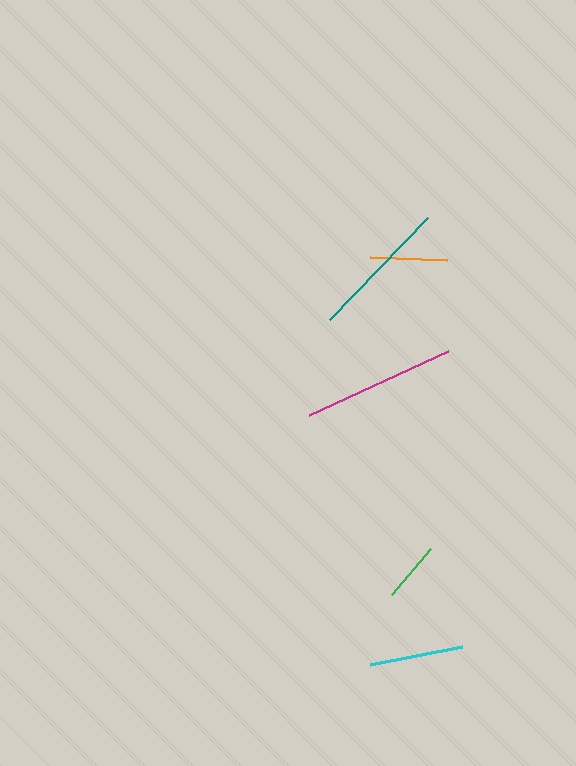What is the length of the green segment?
The green segment is approximately 61 pixels long.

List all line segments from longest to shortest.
From longest to shortest: magenta, teal, cyan, orange, green.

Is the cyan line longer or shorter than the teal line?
The teal line is longer than the cyan line.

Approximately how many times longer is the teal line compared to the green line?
The teal line is approximately 2.3 times the length of the green line.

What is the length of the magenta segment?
The magenta segment is approximately 154 pixels long.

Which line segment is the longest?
The magenta line is the longest at approximately 154 pixels.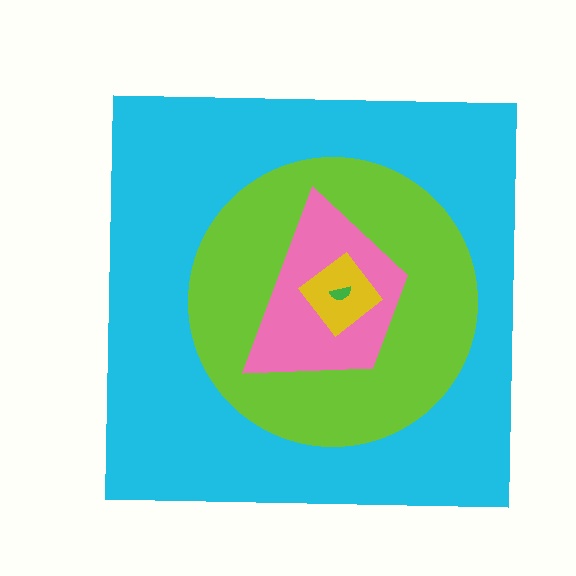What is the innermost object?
The green semicircle.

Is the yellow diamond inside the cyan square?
Yes.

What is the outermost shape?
The cyan square.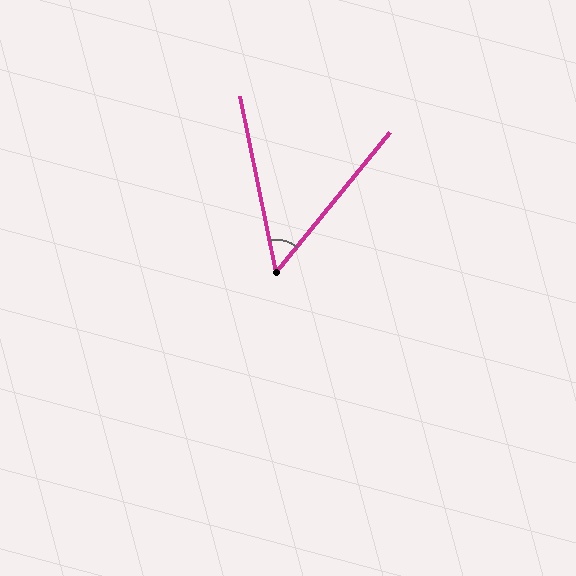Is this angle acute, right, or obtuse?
It is acute.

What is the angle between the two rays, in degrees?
Approximately 51 degrees.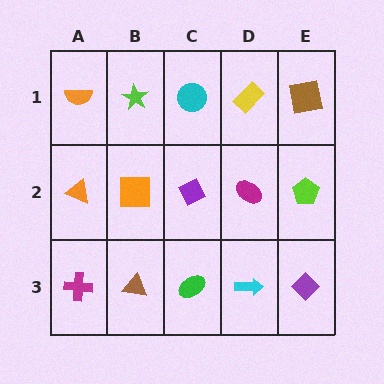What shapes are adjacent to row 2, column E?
A brown square (row 1, column E), a purple diamond (row 3, column E), a magenta ellipse (row 2, column D).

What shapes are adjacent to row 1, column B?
An orange square (row 2, column B), an orange semicircle (row 1, column A), a cyan circle (row 1, column C).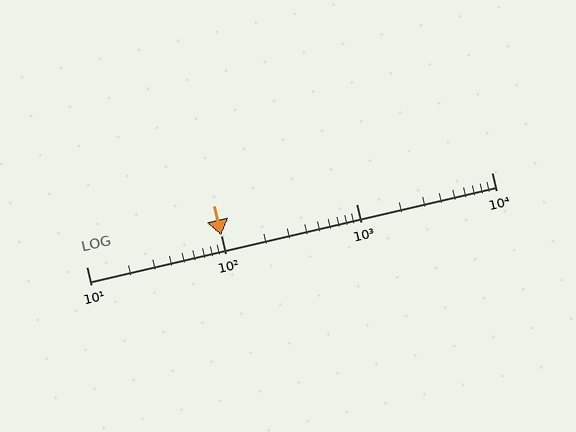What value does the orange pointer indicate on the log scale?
The pointer indicates approximately 100.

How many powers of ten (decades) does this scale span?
The scale spans 3 decades, from 10 to 10000.